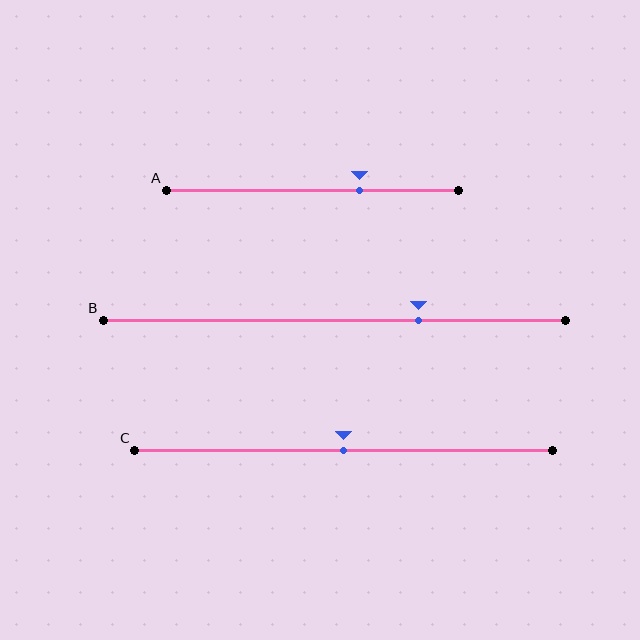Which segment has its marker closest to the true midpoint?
Segment C has its marker closest to the true midpoint.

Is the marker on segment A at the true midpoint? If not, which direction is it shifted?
No, the marker on segment A is shifted to the right by about 16% of the segment length.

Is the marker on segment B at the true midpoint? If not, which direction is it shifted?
No, the marker on segment B is shifted to the right by about 18% of the segment length.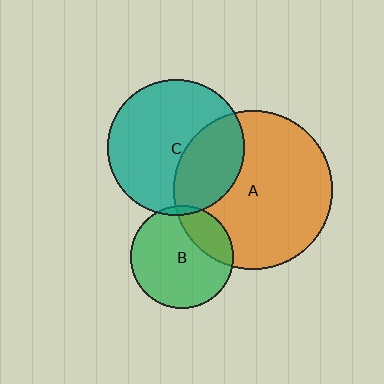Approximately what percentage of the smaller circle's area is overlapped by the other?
Approximately 5%.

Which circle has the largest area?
Circle A (orange).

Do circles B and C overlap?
Yes.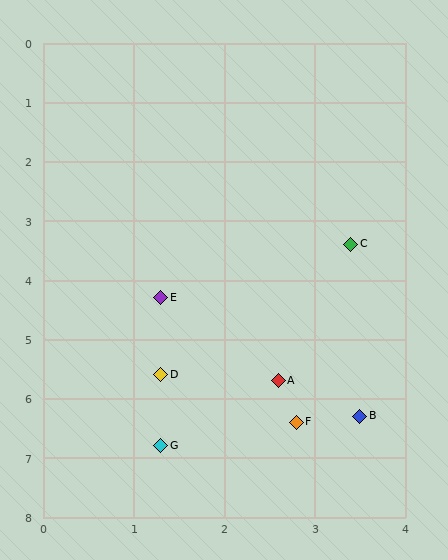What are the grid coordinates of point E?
Point E is at approximately (1.3, 4.3).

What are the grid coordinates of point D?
Point D is at approximately (1.3, 5.6).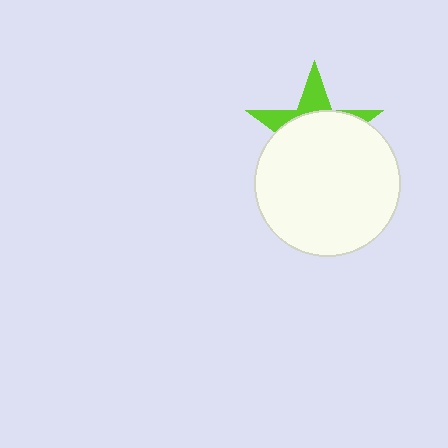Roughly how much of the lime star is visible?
A small part of it is visible (roughly 30%).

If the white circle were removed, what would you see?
You would see the complete lime star.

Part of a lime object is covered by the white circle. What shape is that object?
It is a star.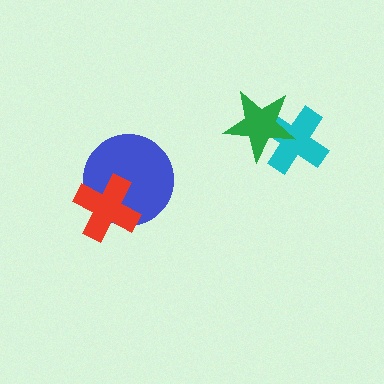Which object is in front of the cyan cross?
The green star is in front of the cyan cross.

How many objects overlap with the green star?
1 object overlaps with the green star.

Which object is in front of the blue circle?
The red cross is in front of the blue circle.